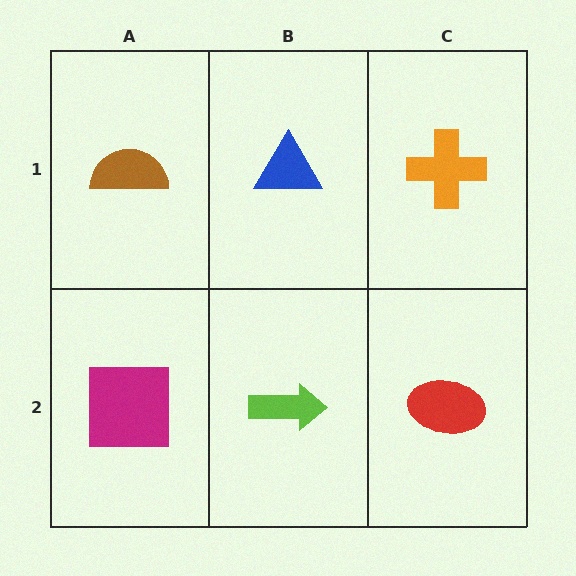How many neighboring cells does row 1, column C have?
2.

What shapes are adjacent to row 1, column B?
A lime arrow (row 2, column B), a brown semicircle (row 1, column A), an orange cross (row 1, column C).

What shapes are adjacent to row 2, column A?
A brown semicircle (row 1, column A), a lime arrow (row 2, column B).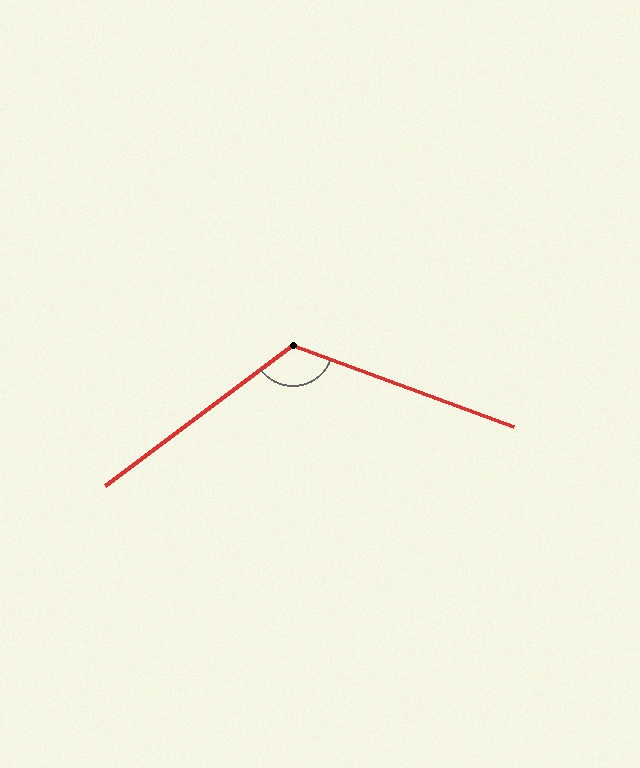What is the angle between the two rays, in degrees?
Approximately 123 degrees.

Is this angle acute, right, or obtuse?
It is obtuse.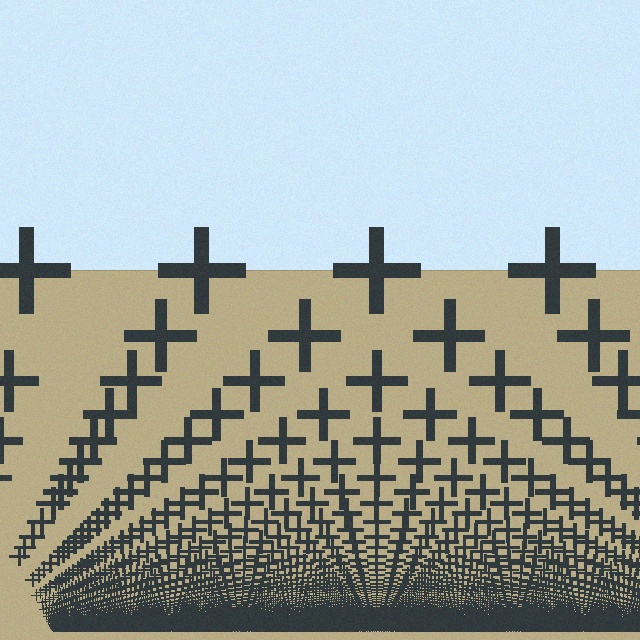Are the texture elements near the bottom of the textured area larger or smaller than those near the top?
Smaller. The gradient is inverted — elements near the bottom are smaller and denser.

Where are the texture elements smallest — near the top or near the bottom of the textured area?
Near the bottom.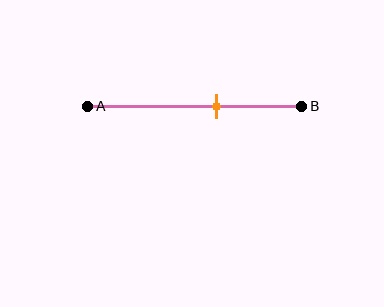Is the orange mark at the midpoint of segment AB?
No, the mark is at about 60% from A, not at the 50% midpoint.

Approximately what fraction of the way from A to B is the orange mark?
The orange mark is approximately 60% of the way from A to B.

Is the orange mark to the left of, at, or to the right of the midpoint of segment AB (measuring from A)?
The orange mark is to the right of the midpoint of segment AB.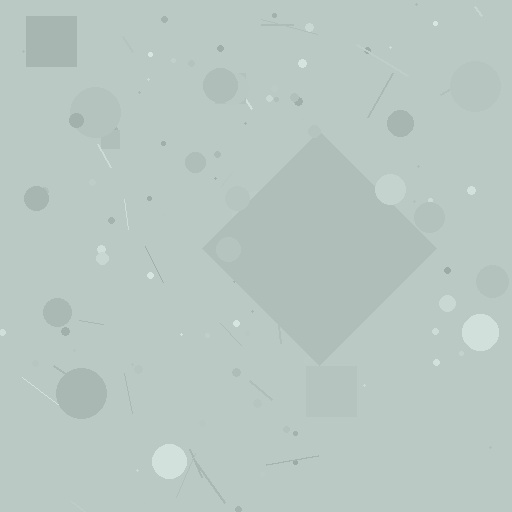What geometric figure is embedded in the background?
A diamond is embedded in the background.